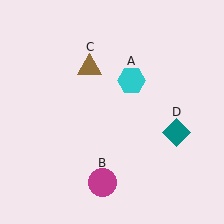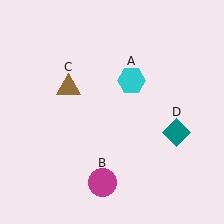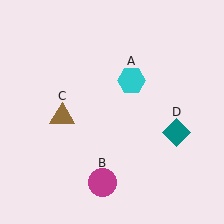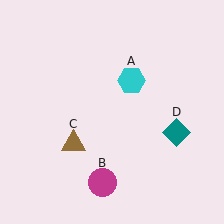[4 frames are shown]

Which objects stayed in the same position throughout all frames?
Cyan hexagon (object A) and magenta circle (object B) and teal diamond (object D) remained stationary.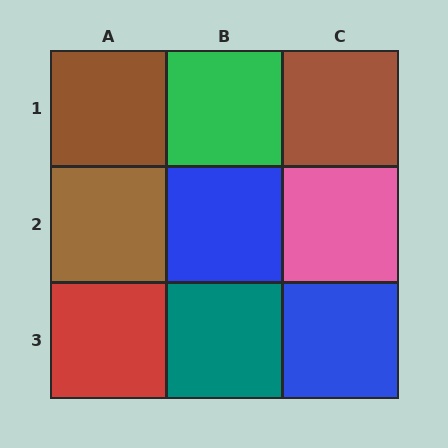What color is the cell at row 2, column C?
Pink.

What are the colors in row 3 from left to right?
Red, teal, blue.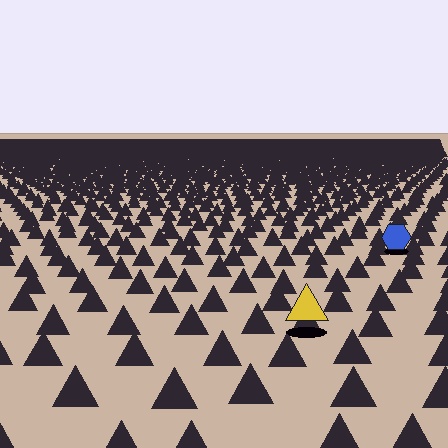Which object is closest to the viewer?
The yellow triangle is closest. The texture marks near it are larger and more spread out.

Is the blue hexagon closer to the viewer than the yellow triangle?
No. The yellow triangle is closer — you can tell from the texture gradient: the ground texture is coarser near it.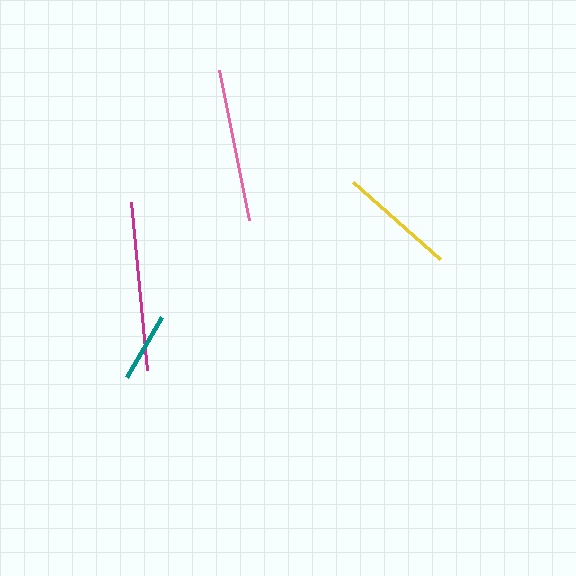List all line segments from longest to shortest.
From longest to shortest: magenta, pink, yellow, teal.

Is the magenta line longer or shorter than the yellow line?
The magenta line is longer than the yellow line.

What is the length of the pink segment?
The pink segment is approximately 153 pixels long.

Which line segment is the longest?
The magenta line is the longest at approximately 169 pixels.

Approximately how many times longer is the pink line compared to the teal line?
The pink line is approximately 2.2 times the length of the teal line.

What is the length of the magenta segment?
The magenta segment is approximately 169 pixels long.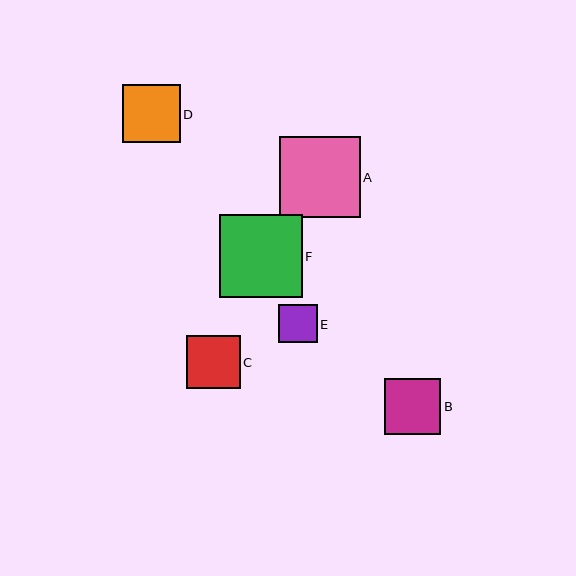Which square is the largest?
Square F is the largest with a size of approximately 83 pixels.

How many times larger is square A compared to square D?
Square A is approximately 1.4 times the size of square D.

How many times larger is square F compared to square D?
Square F is approximately 1.4 times the size of square D.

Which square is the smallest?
Square E is the smallest with a size of approximately 38 pixels.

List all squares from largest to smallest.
From largest to smallest: F, A, D, B, C, E.